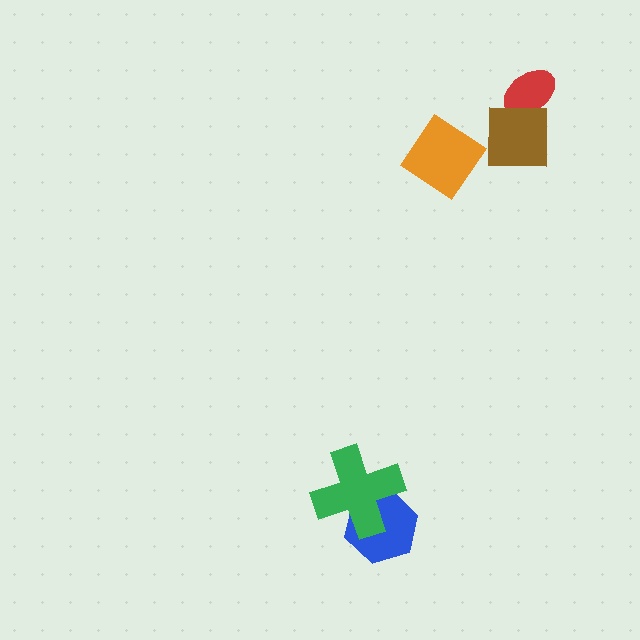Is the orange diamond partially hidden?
No, no other shape covers it.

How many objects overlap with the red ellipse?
1 object overlaps with the red ellipse.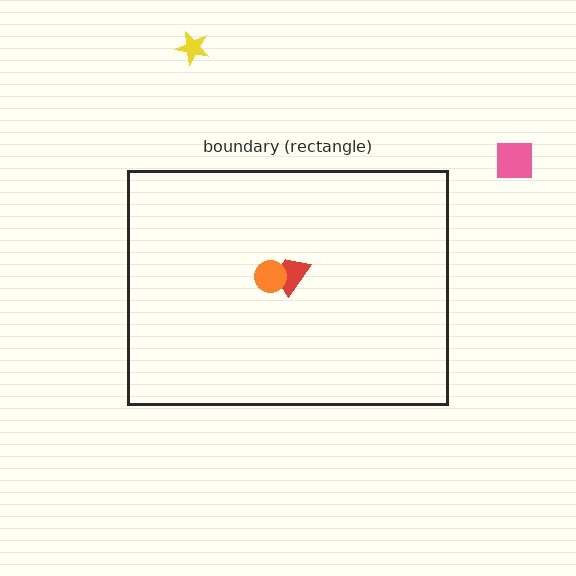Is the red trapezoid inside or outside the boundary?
Inside.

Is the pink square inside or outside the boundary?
Outside.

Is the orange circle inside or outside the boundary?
Inside.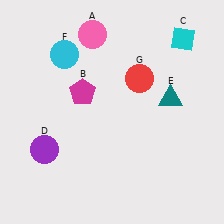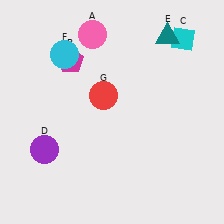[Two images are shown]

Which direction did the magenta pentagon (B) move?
The magenta pentagon (B) moved up.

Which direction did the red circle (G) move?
The red circle (G) moved left.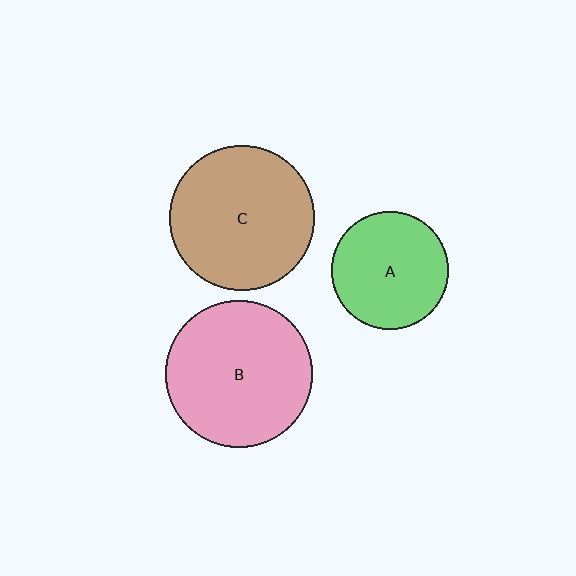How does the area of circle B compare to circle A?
Approximately 1.6 times.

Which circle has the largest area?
Circle B (pink).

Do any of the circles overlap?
No, none of the circles overlap.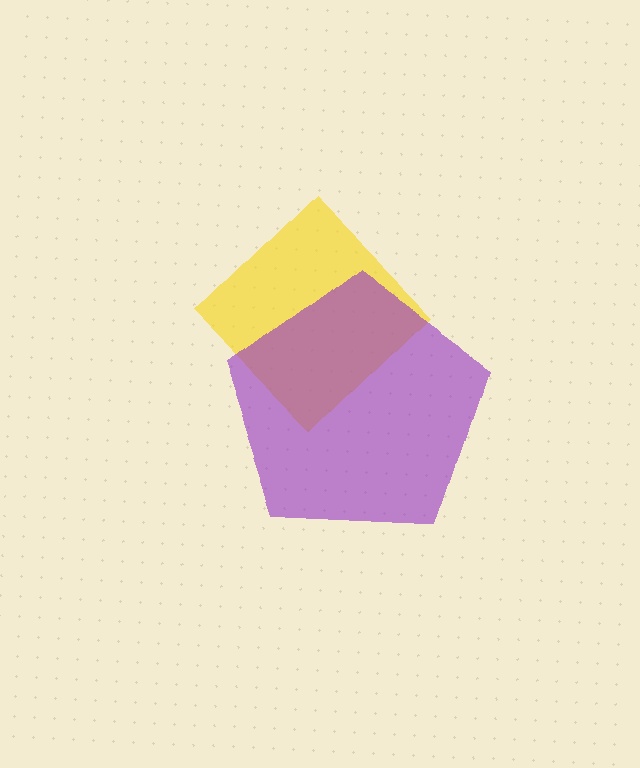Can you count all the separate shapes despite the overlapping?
Yes, there are 2 separate shapes.